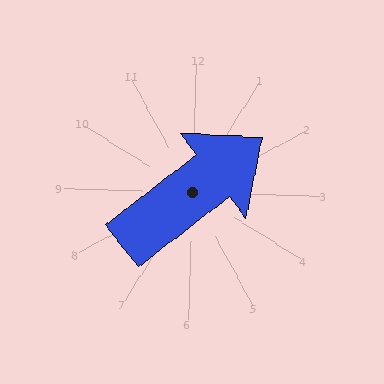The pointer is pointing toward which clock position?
Roughly 2 o'clock.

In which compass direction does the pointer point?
Northeast.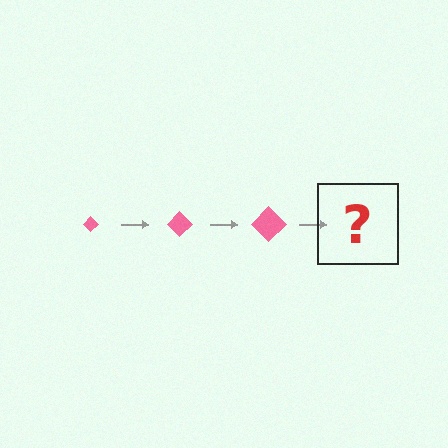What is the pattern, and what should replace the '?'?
The pattern is that the diamond gets progressively larger each step. The '?' should be a pink diamond, larger than the previous one.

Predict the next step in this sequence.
The next step is a pink diamond, larger than the previous one.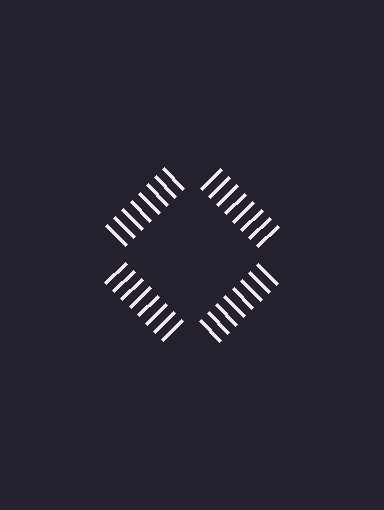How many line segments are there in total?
32 — 8 along each of the 4 edges.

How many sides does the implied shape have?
4 sides — the line-ends trace a square.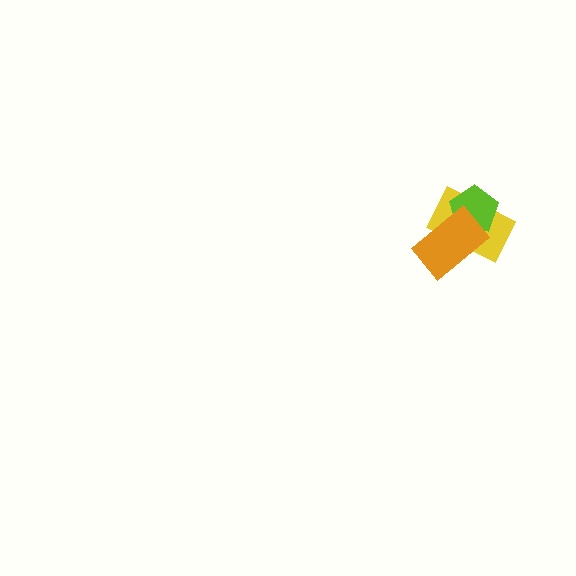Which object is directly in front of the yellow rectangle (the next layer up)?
The lime pentagon is directly in front of the yellow rectangle.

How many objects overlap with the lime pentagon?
2 objects overlap with the lime pentagon.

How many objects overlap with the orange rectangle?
2 objects overlap with the orange rectangle.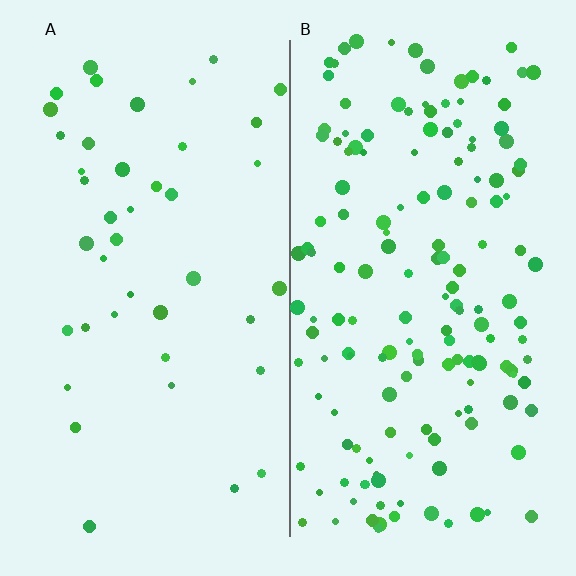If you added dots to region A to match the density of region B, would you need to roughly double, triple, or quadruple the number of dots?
Approximately quadruple.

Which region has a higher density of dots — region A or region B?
B (the right).